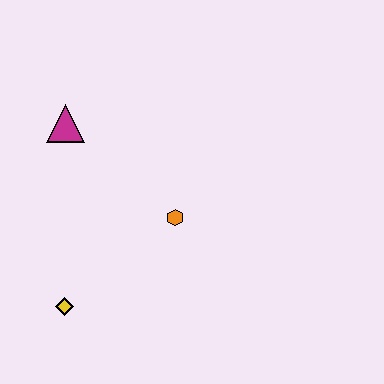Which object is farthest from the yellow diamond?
The magenta triangle is farthest from the yellow diamond.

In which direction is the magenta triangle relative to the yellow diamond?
The magenta triangle is above the yellow diamond.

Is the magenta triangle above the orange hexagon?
Yes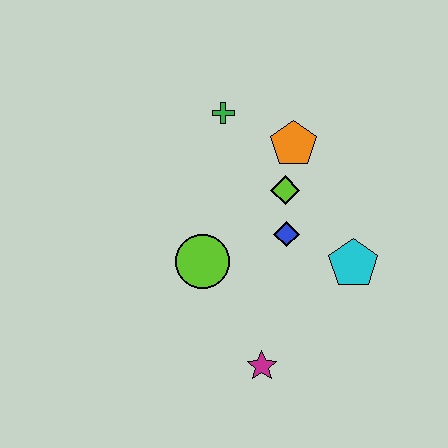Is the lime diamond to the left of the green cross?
No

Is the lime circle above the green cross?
No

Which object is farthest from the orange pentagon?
The magenta star is farthest from the orange pentagon.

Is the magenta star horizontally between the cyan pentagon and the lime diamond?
No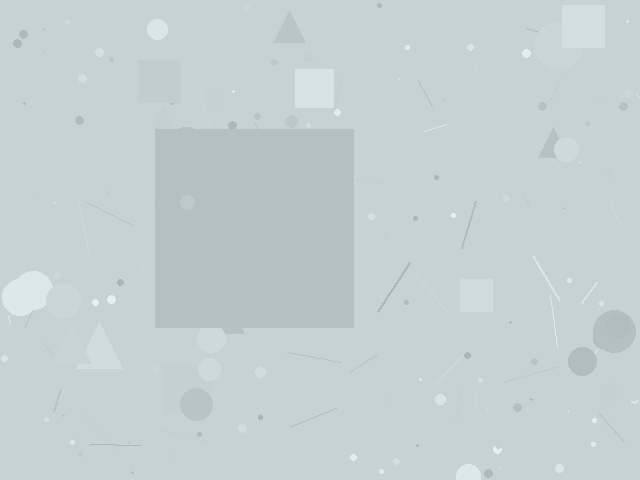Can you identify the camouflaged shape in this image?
The camouflaged shape is a square.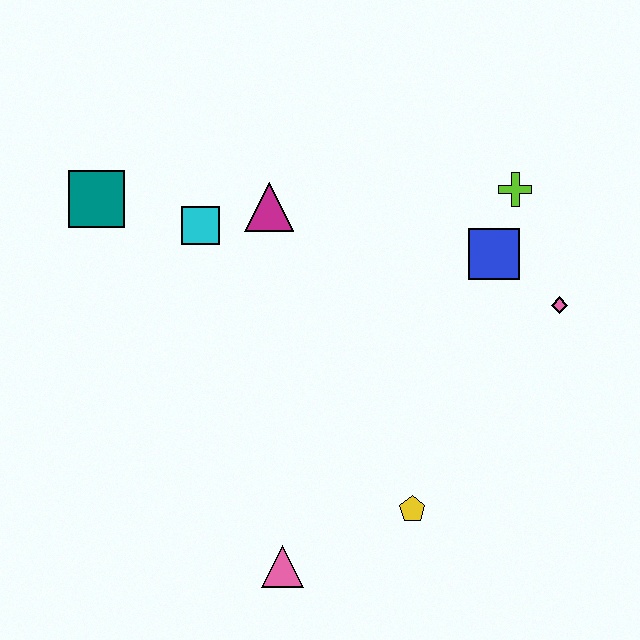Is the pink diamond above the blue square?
No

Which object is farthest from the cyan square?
The pink diamond is farthest from the cyan square.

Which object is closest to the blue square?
The lime cross is closest to the blue square.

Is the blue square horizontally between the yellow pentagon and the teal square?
No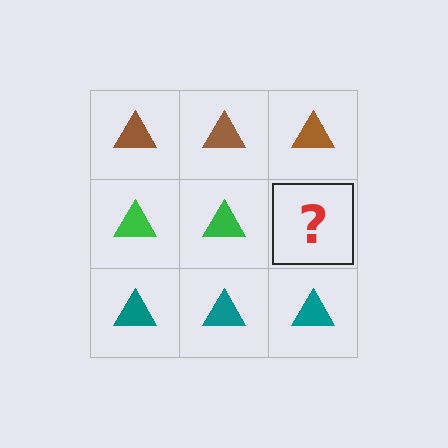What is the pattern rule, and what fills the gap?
The rule is that each row has a consistent color. The gap should be filled with a green triangle.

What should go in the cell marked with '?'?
The missing cell should contain a green triangle.